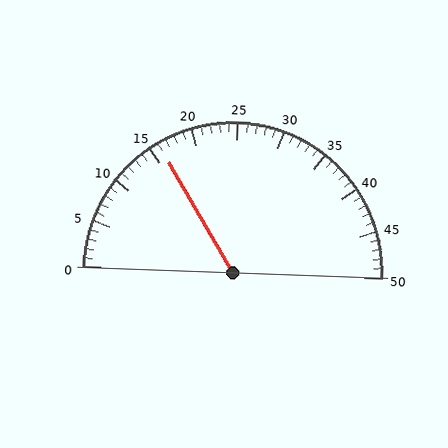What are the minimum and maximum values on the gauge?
The gauge ranges from 0 to 50.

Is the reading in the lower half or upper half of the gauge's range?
The reading is in the lower half of the range (0 to 50).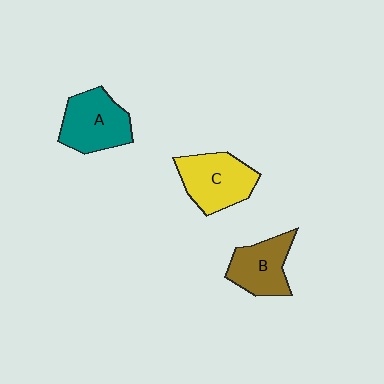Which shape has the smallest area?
Shape B (brown).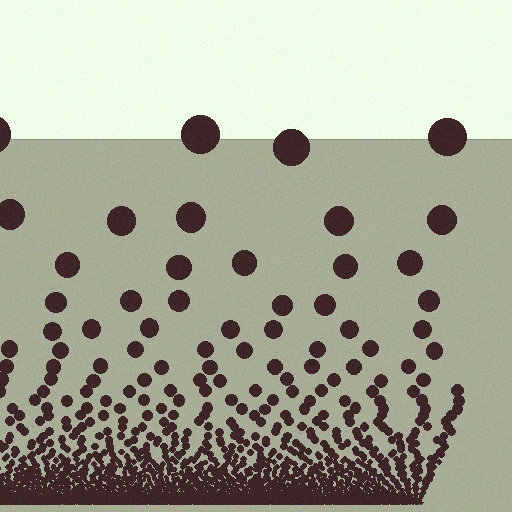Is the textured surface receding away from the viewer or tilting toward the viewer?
The surface appears to tilt toward the viewer. Texture elements get larger and sparser toward the top.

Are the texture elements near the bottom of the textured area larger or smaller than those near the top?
Smaller. The gradient is inverted — elements near the bottom are smaller and denser.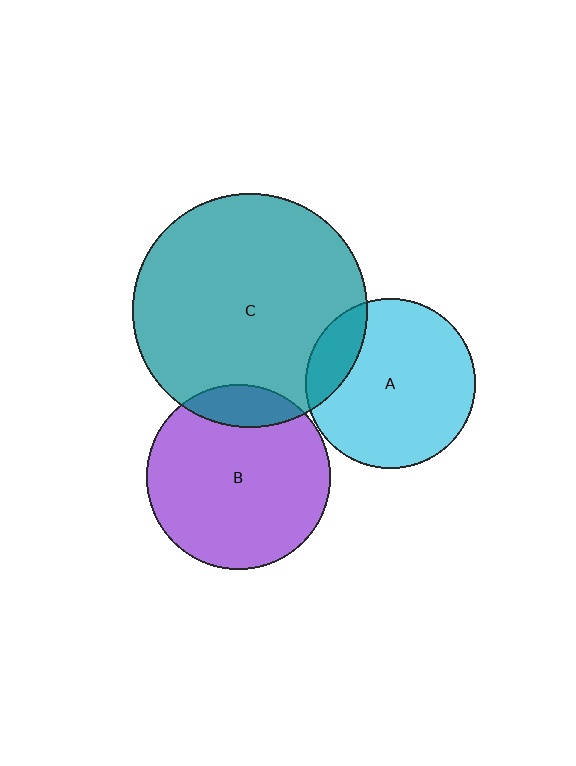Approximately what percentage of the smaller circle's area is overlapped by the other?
Approximately 15%.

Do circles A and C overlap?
Yes.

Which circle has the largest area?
Circle C (teal).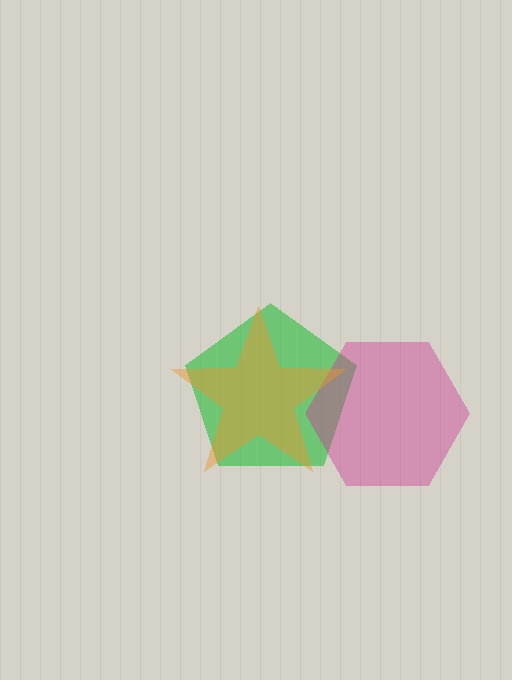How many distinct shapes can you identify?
There are 3 distinct shapes: a green pentagon, a magenta hexagon, an orange star.